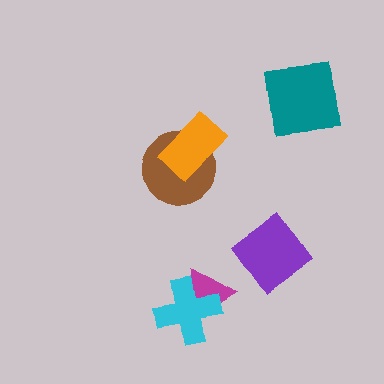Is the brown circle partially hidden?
Yes, it is partially covered by another shape.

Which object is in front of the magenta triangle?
The cyan cross is in front of the magenta triangle.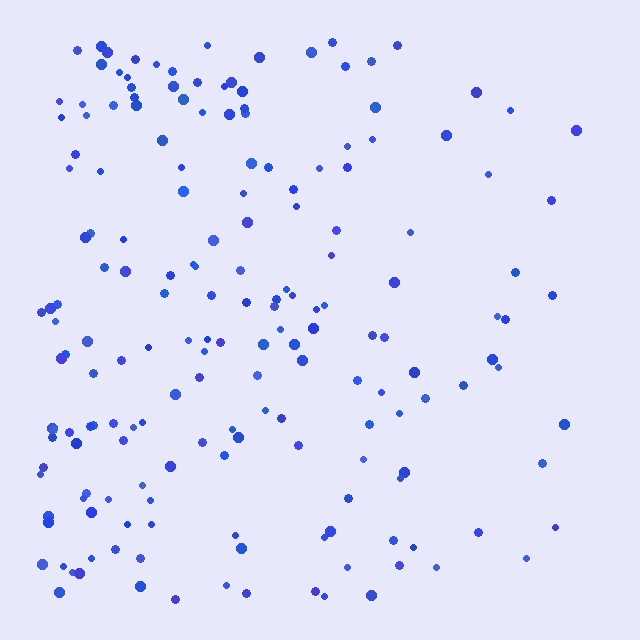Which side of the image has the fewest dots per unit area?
The right.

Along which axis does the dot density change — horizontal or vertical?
Horizontal.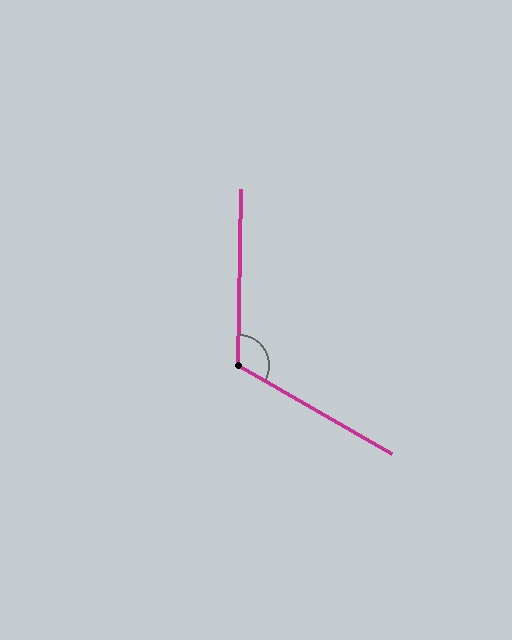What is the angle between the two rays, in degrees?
Approximately 119 degrees.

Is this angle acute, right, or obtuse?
It is obtuse.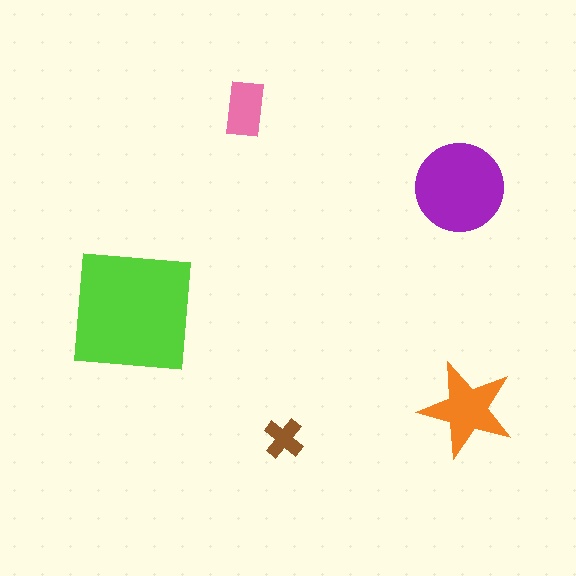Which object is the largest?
The lime square.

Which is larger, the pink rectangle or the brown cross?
The pink rectangle.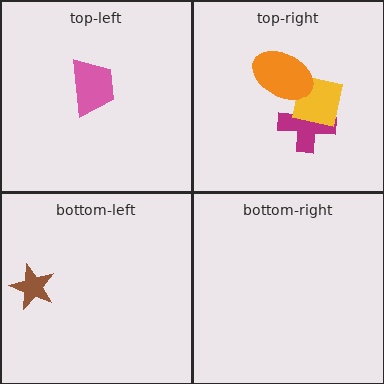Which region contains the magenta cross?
The top-right region.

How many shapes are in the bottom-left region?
1.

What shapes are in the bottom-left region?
The brown star.